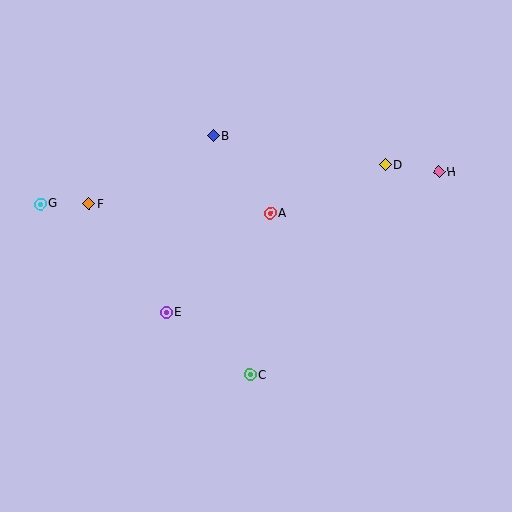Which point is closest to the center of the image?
Point A at (270, 213) is closest to the center.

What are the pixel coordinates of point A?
Point A is at (270, 213).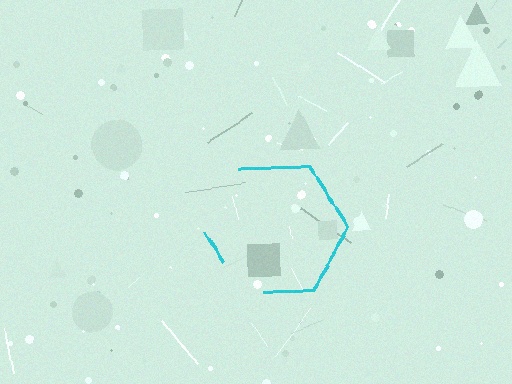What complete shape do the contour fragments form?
The contour fragments form a hexagon.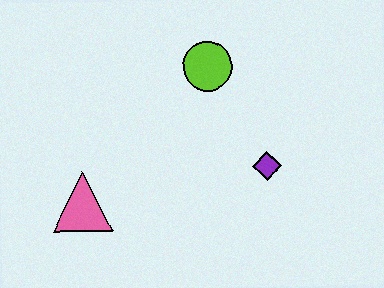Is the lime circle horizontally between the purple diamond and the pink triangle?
Yes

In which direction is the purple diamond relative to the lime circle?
The purple diamond is below the lime circle.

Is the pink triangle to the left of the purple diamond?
Yes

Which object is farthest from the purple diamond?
The pink triangle is farthest from the purple diamond.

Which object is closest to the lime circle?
The purple diamond is closest to the lime circle.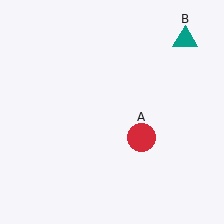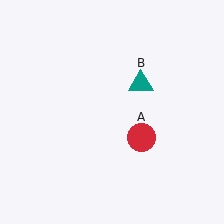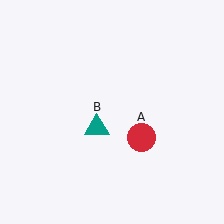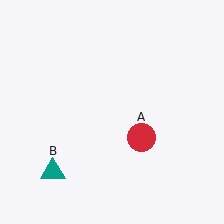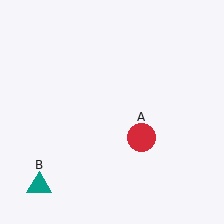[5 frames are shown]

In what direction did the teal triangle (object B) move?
The teal triangle (object B) moved down and to the left.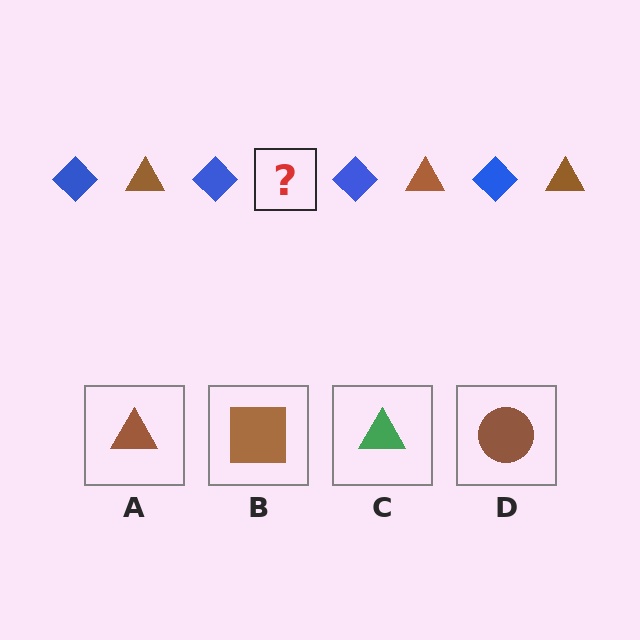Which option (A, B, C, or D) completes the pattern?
A.